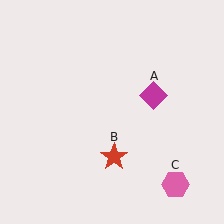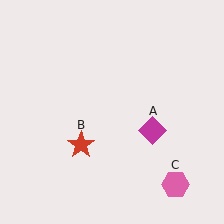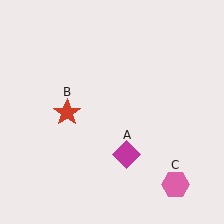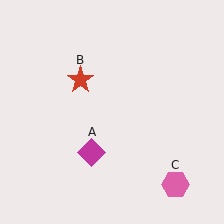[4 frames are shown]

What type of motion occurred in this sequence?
The magenta diamond (object A), red star (object B) rotated clockwise around the center of the scene.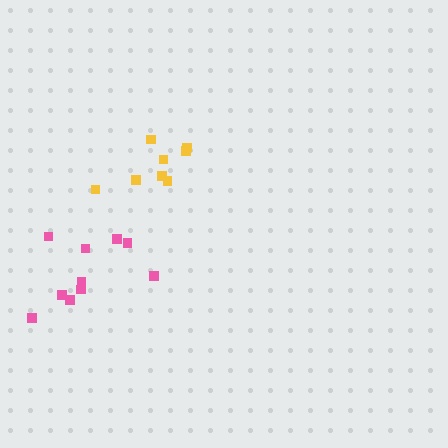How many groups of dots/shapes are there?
There are 2 groups.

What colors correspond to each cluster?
The clusters are colored: pink, yellow.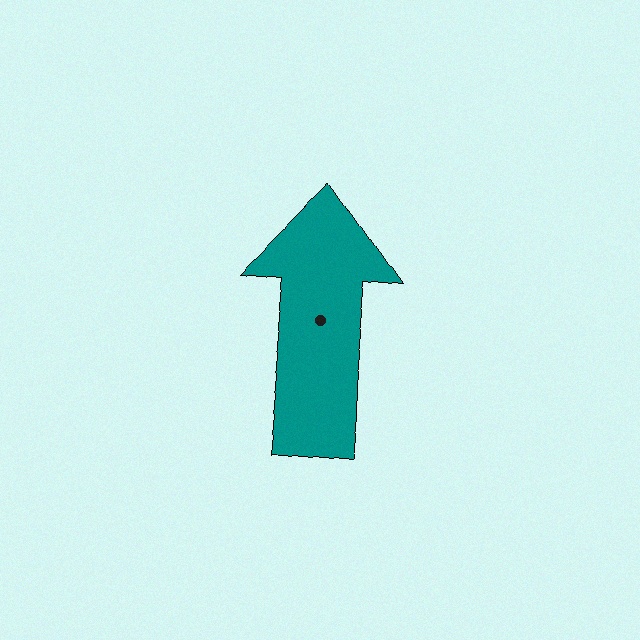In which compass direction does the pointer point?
North.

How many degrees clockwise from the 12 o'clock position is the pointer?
Approximately 6 degrees.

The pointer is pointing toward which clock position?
Roughly 12 o'clock.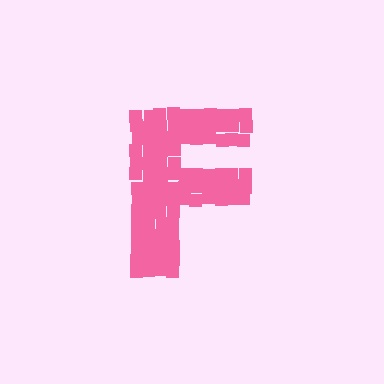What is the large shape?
The large shape is the letter F.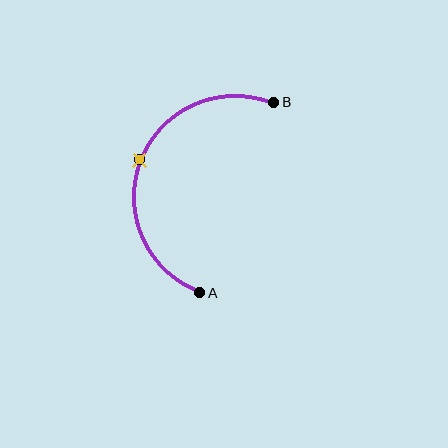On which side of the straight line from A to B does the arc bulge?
The arc bulges to the left of the straight line connecting A and B.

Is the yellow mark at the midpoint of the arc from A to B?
Yes. The yellow mark lies on the arc at equal arc-length from both A and B — it is the arc midpoint.